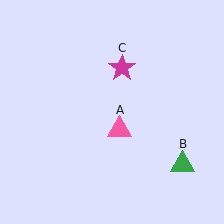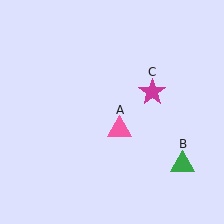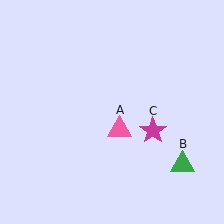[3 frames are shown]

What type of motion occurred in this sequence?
The magenta star (object C) rotated clockwise around the center of the scene.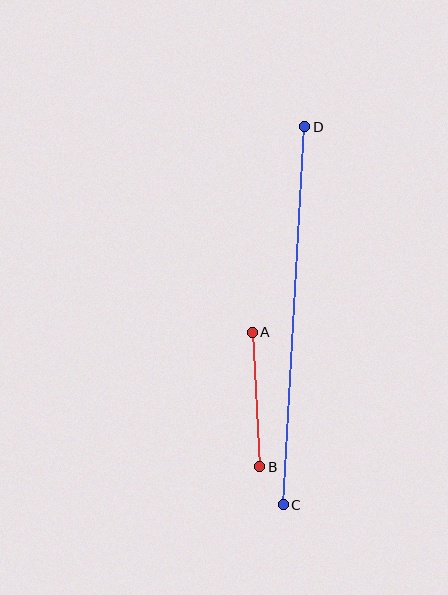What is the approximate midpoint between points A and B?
The midpoint is at approximately (256, 400) pixels.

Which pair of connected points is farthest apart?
Points C and D are farthest apart.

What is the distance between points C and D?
The distance is approximately 378 pixels.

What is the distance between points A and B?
The distance is approximately 135 pixels.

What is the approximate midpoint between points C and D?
The midpoint is at approximately (294, 316) pixels.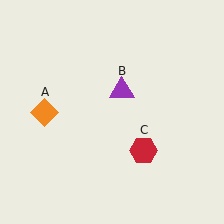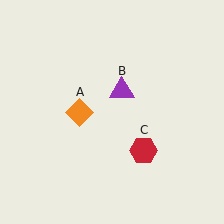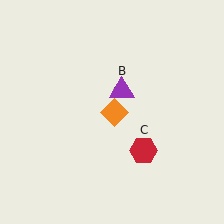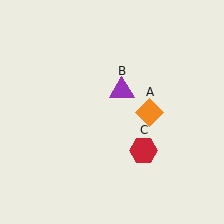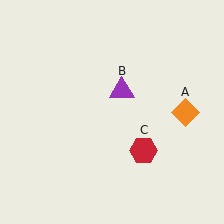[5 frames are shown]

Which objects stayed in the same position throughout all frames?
Purple triangle (object B) and red hexagon (object C) remained stationary.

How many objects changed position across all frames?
1 object changed position: orange diamond (object A).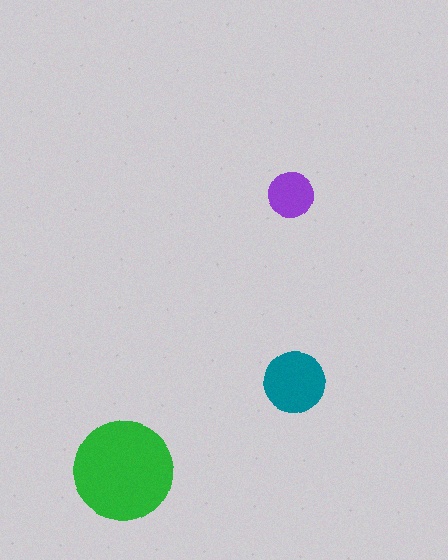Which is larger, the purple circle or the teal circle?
The teal one.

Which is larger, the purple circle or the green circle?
The green one.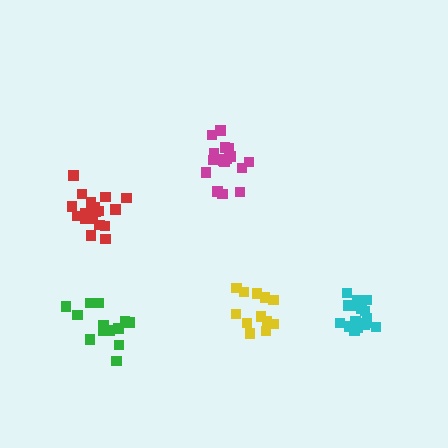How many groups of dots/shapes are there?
There are 5 groups.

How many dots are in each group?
Group 1: 14 dots, Group 2: 12 dots, Group 3: 18 dots, Group 4: 18 dots, Group 5: 16 dots (78 total).